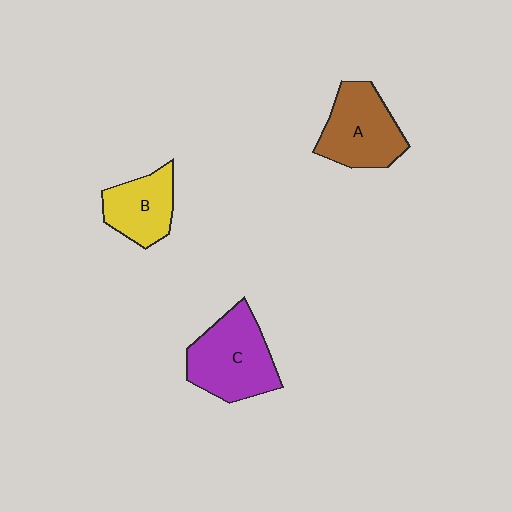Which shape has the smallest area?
Shape B (yellow).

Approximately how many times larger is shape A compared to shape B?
Approximately 1.3 times.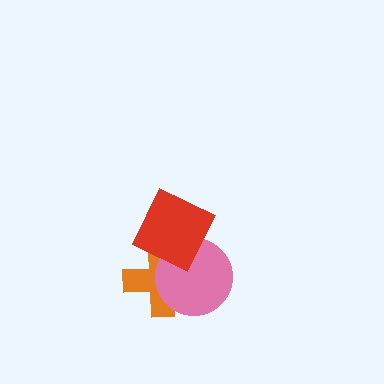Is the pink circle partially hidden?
Yes, it is partially covered by another shape.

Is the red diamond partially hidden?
No, no other shape covers it.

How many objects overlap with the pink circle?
2 objects overlap with the pink circle.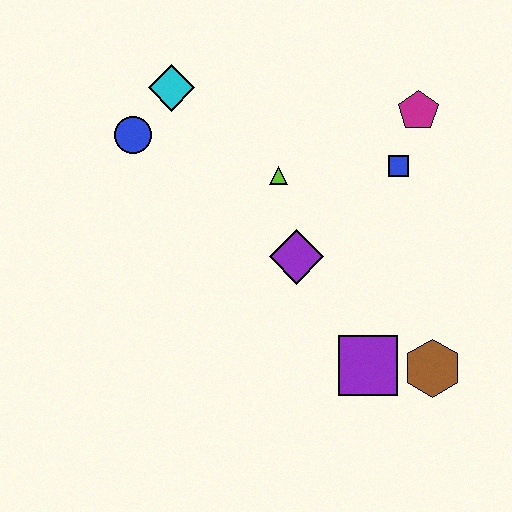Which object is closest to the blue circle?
The cyan diamond is closest to the blue circle.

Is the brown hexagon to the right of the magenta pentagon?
Yes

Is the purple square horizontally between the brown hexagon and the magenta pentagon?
No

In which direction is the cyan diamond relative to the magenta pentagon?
The cyan diamond is to the left of the magenta pentagon.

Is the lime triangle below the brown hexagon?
No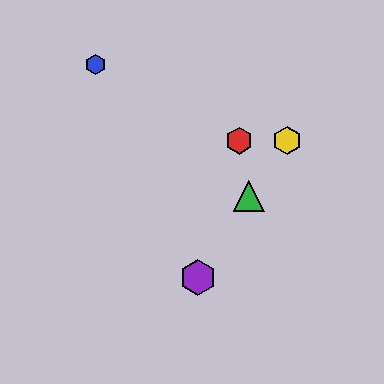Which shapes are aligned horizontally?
The red hexagon, the yellow hexagon are aligned horizontally.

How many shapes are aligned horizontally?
2 shapes (the red hexagon, the yellow hexagon) are aligned horizontally.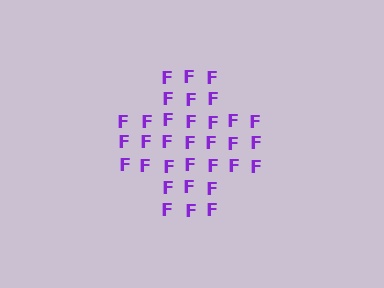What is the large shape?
The large shape is a cross.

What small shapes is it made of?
It is made of small letter F's.